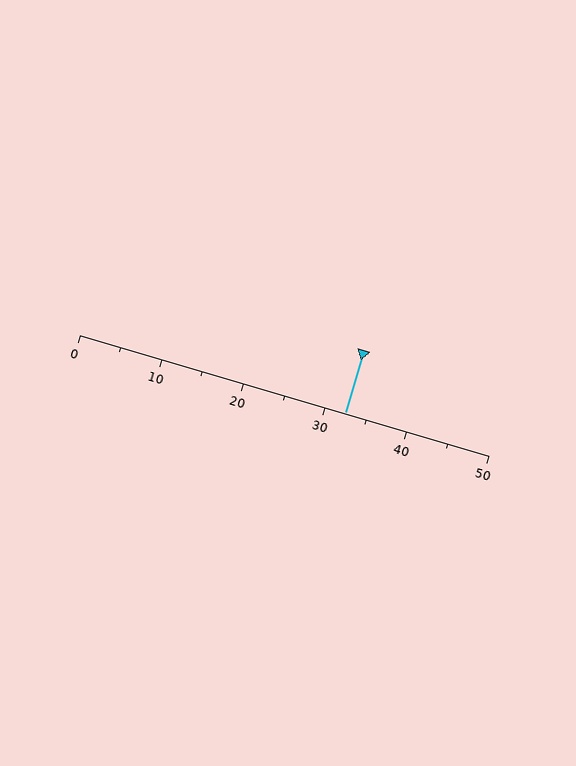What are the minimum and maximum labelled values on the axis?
The axis runs from 0 to 50.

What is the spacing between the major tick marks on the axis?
The major ticks are spaced 10 apart.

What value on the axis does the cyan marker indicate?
The marker indicates approximately 32.5.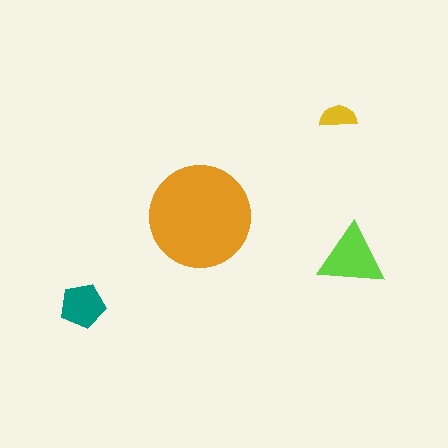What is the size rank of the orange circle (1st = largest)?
1st.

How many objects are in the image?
There are 4 objects in the image.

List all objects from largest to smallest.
The orange circle, the lime triangle, the teal pentagon, the yellow semicircle.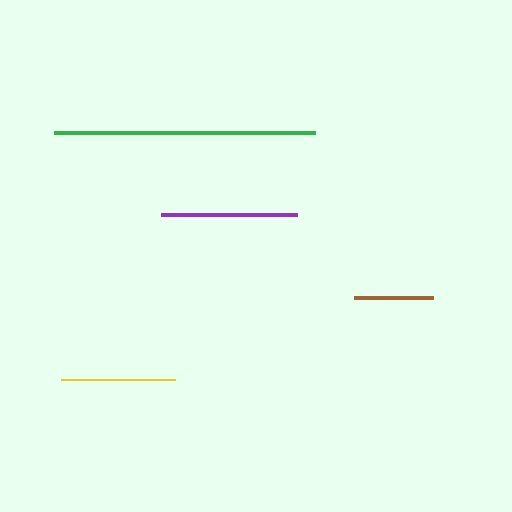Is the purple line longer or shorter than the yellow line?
The purple line is longer than the yellow line.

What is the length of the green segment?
The green segment is approximately 262 pixels long.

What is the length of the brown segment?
The brown segment is approximately 80 pixels long.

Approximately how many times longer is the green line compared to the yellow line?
The green line is approximately 2.3 times the length of the yellow line.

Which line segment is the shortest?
The brown line is the shortest at approximately 80 pixels.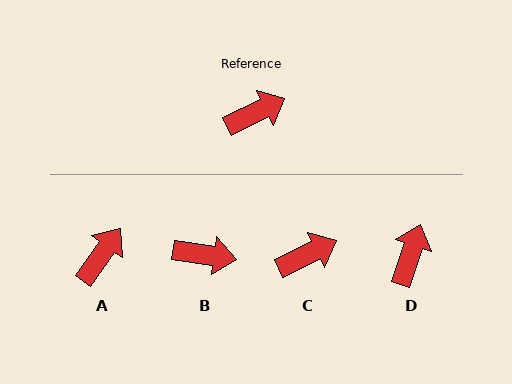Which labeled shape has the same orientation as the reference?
C.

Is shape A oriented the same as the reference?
No, it is off by about 29 degrees.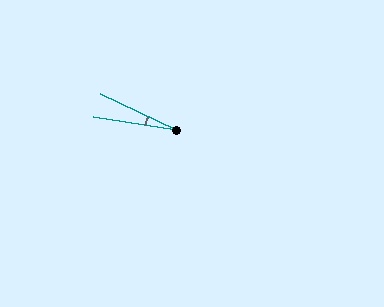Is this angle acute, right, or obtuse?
It is acute.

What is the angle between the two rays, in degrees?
Approximately 17 degrees.